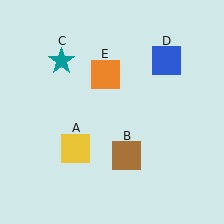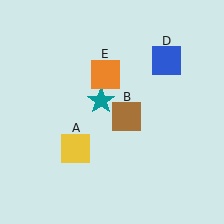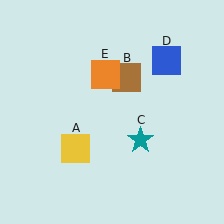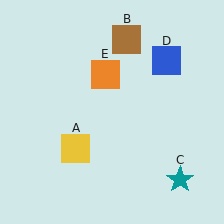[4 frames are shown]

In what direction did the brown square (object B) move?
The brown square (object B) moved up.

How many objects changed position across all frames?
2 objects changed position: brown square (object B), teal star (object C).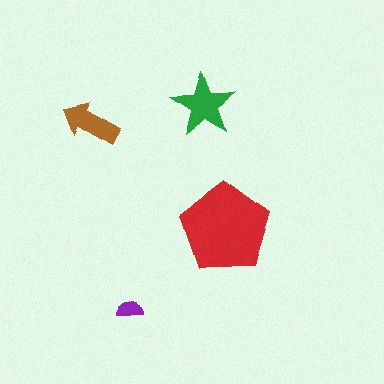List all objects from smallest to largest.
The purple semicircle, the brown arrow, the green star, the red pentagon.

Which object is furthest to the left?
The brown arrow is leftmost.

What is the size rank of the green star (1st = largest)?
2nd.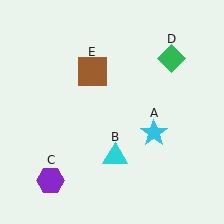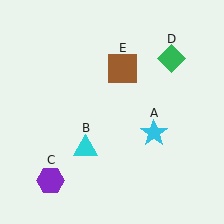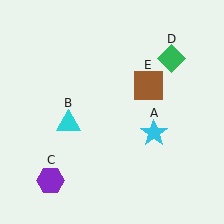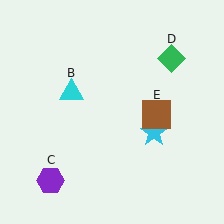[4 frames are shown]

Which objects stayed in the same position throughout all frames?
Cyan star (object A) and purple hexagon (object C) and green diamond (object D) remained stationary.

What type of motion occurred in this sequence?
The cyan triangle (object B), brown square (object E) rotated clockwise around the center of the scene.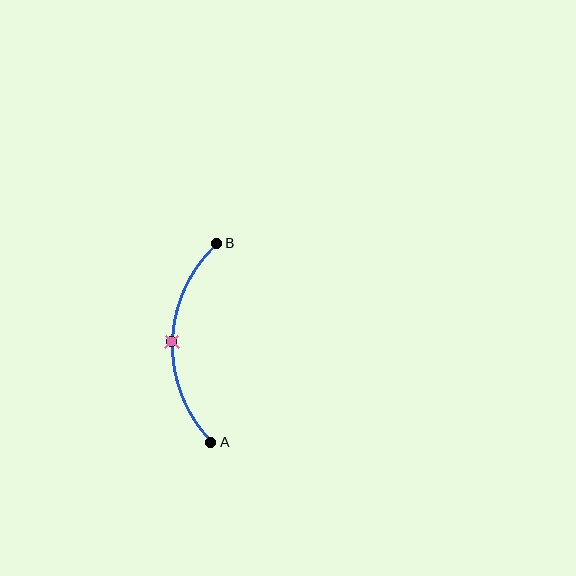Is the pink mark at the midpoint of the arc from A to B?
Yes. The pink mark lies on the arc at equal arc-length from both A and B — it is the arc midpoint.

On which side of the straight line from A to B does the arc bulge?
The arc bulges to the left of the straight line connecting A and B.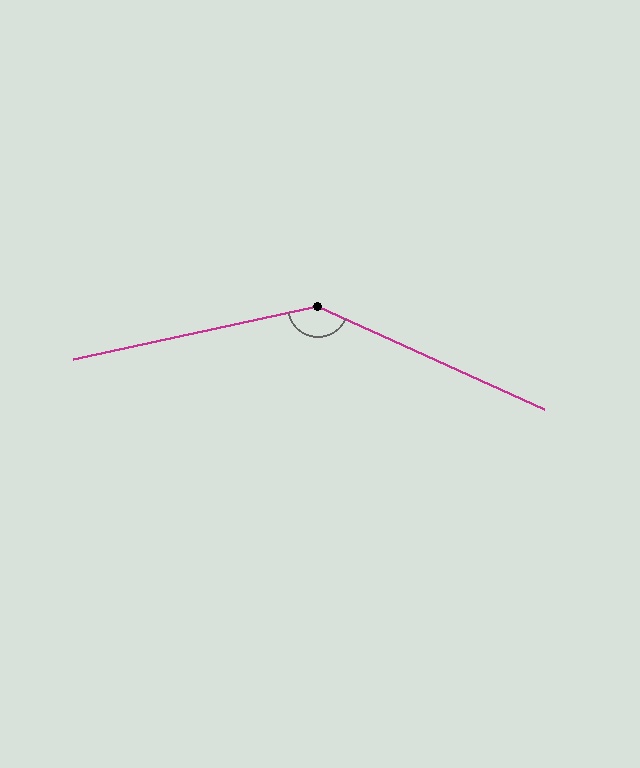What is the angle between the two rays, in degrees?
Approximately 143 degrees.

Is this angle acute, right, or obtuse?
It is obtuse.